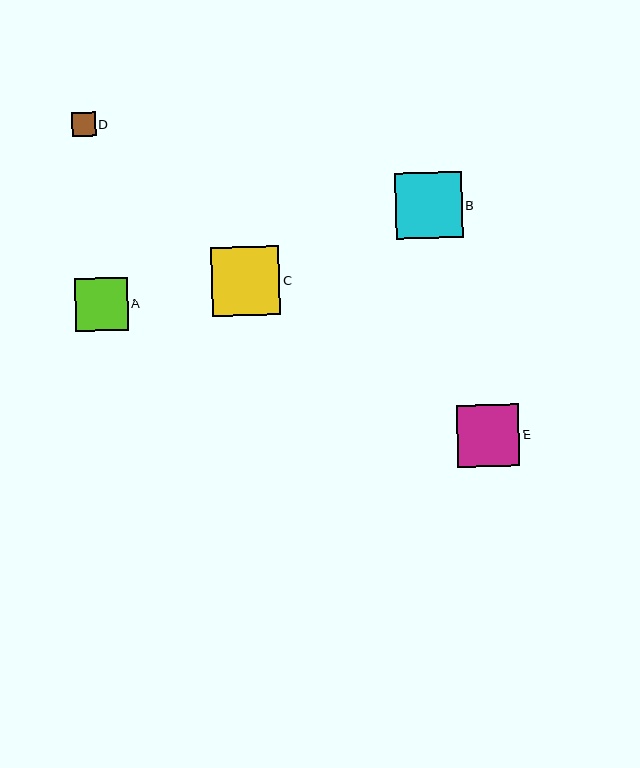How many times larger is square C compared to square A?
Square C is approximately 1.3 times the size of square A.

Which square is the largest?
Square C is the largest with a size of approximately 69 pixels.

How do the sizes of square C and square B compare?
Square C and square B are approximately the same size.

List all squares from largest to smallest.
From largest to smallest: C, B, E, A, D.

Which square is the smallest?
Square D is the smallest with a size of approximately 24 pixels.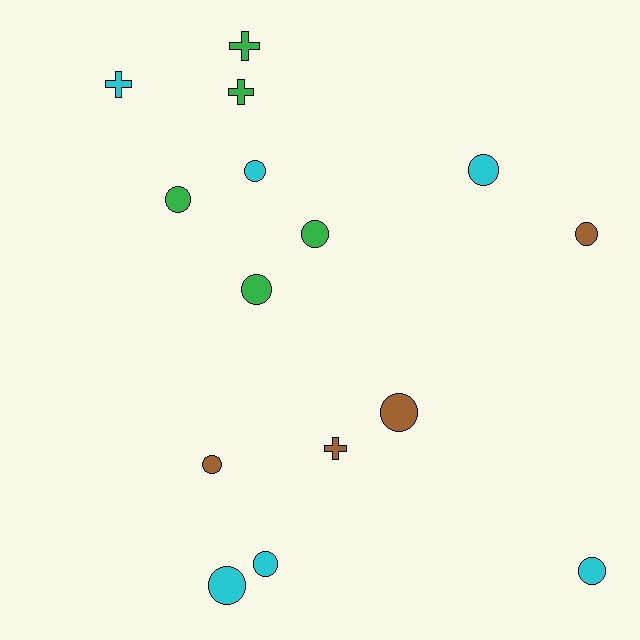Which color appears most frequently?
Cyan, with 6 objects.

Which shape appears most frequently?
Circle, with 11 objects.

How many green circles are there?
There are 3 green circles.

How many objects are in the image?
There are 15 objects.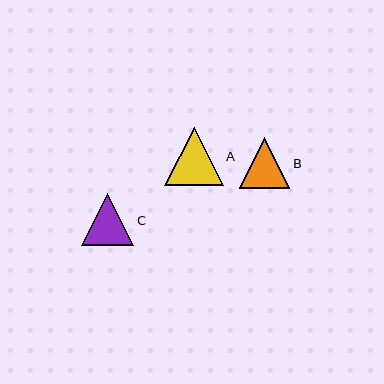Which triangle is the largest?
Triangle A is the largest with a size of approximately 59 pixels.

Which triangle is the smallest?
Triangle B is the smallest with a size of approximately 50 pixels.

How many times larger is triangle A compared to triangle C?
Triangle A is approximately 1.1 times the size of triangle C.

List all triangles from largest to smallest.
From largest to smallest: A, C, B.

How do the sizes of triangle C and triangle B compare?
Triangle C and triangle B are approximately the same size.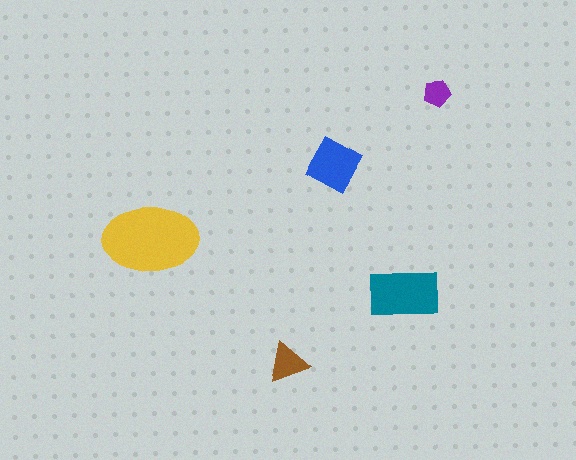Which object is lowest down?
The brown triangle is bottommost.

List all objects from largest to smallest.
The yellow ellipse, the teal rectangle, the blue diamond, the brown triangle, the purple pentagon.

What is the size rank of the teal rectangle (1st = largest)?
2nd.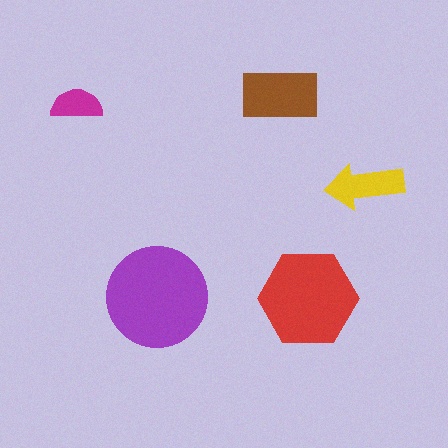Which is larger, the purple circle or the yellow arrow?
The purple circle.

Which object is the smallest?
The magenta semicircle.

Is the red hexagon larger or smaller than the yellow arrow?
Larger.